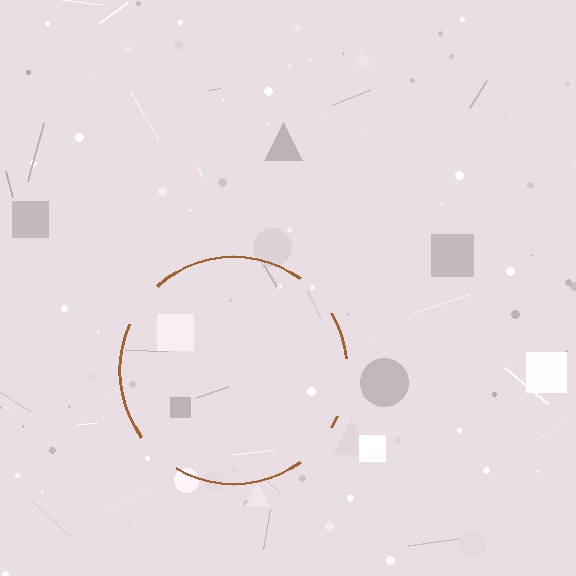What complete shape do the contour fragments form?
The contour fragments form a circle.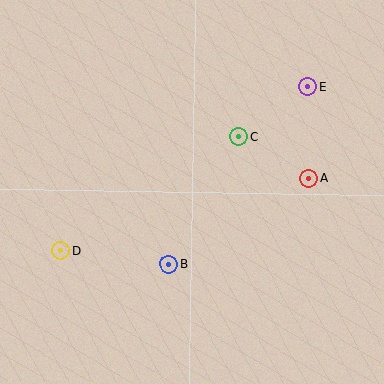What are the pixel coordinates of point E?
Point E is at (308, 87).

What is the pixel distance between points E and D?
The distance between E and D is 296 pixels.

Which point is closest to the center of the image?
Point C at (239, 137) is closest to the center.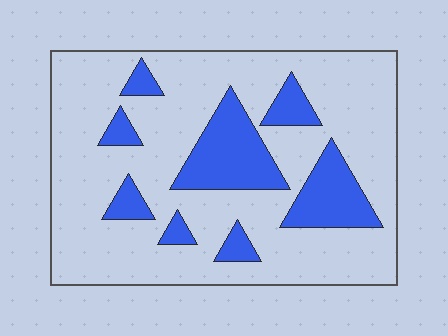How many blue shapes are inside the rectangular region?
8.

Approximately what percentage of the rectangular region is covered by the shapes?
Approximately 20%.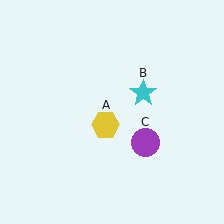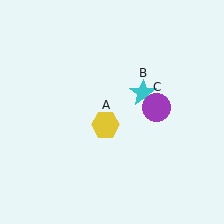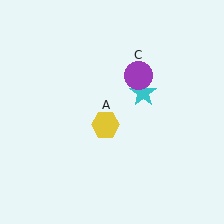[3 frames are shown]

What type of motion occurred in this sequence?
The purple circle (object C) rotated counterclockwise around the center of the scene.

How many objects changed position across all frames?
1 object changed position: purple circle (object C).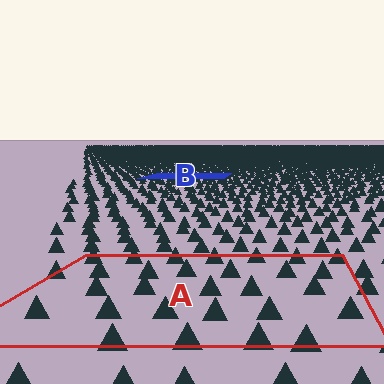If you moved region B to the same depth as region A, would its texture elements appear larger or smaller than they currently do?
They would appear larger. At a closer depth, the same texture elements are projected at a bigger on-screen size.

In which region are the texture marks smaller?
The texture marks are smaller in region B, because it is farther away.